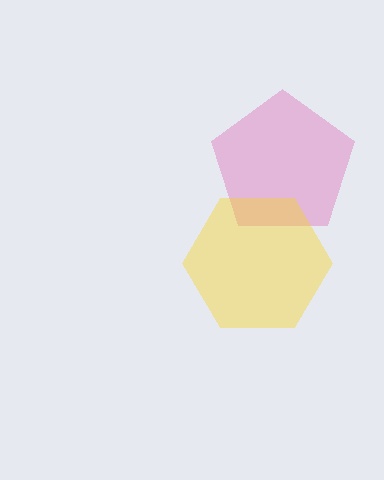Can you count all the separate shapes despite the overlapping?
Yes, there are 2 separate shapes.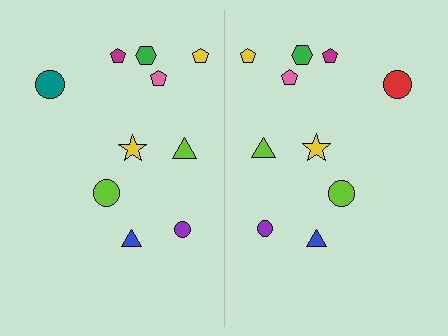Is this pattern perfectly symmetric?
No, the pattern is not perfectly symmetric. The red circle on the right side breaks the symmetry — its mirror counterpart is teal.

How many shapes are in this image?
There are 20 shapes in this image.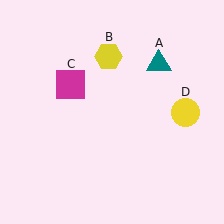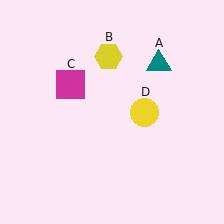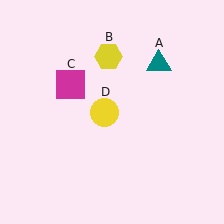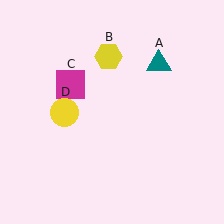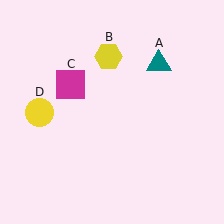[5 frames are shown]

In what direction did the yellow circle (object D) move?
The yellow circle (object D) moved left.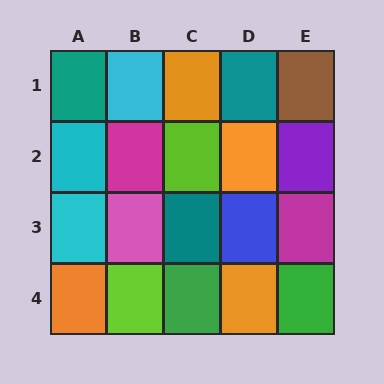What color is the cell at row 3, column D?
Blue.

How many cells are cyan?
3 cells are cyan.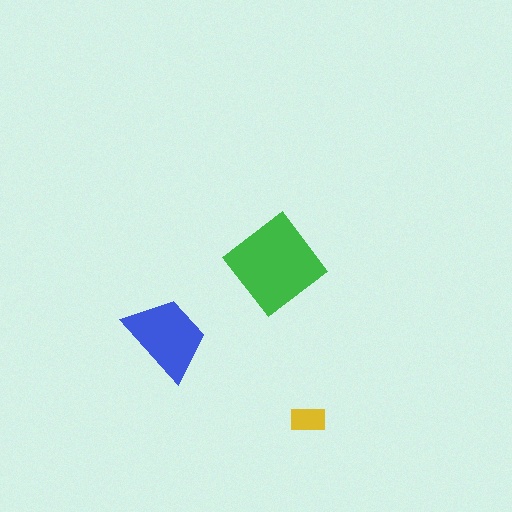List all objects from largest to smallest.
The green diamond, the blue trapezoid, the yellow rectangle.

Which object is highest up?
The green diamond is topmost.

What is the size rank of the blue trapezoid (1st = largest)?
2nd.